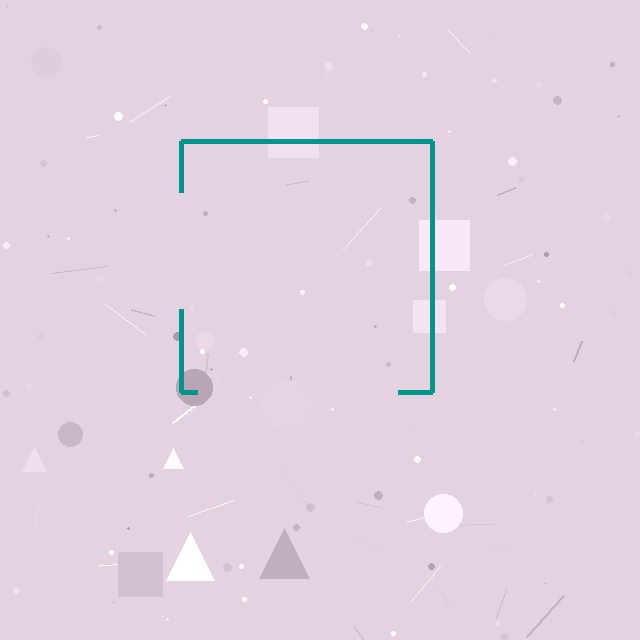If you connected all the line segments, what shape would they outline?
They would outline a square.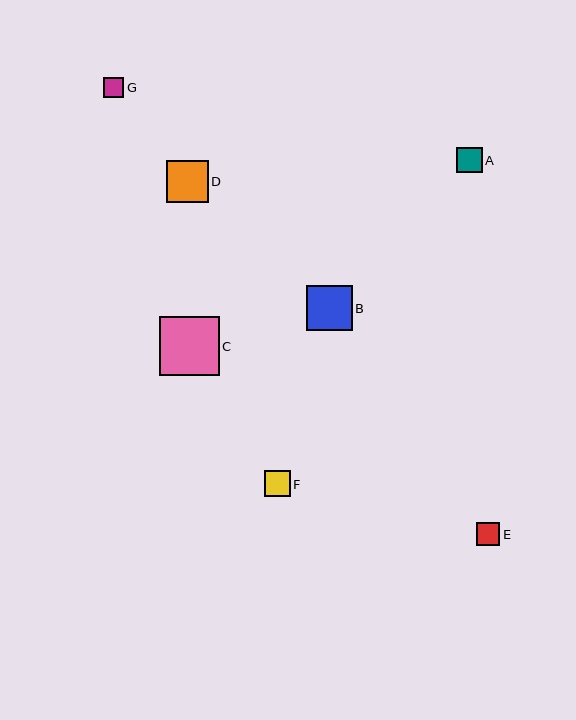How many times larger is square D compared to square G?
Square D is approximately 2.1 times the size of square G.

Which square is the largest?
Square C is the largest with a size of approximately 59 pixels.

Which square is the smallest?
Square G is the smallest with a size of approximately 20 pixels.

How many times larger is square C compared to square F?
Square C is approximately 2.3 times the size of square F.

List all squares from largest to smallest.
From largest to smallest: C, B, D, F, A, E, G.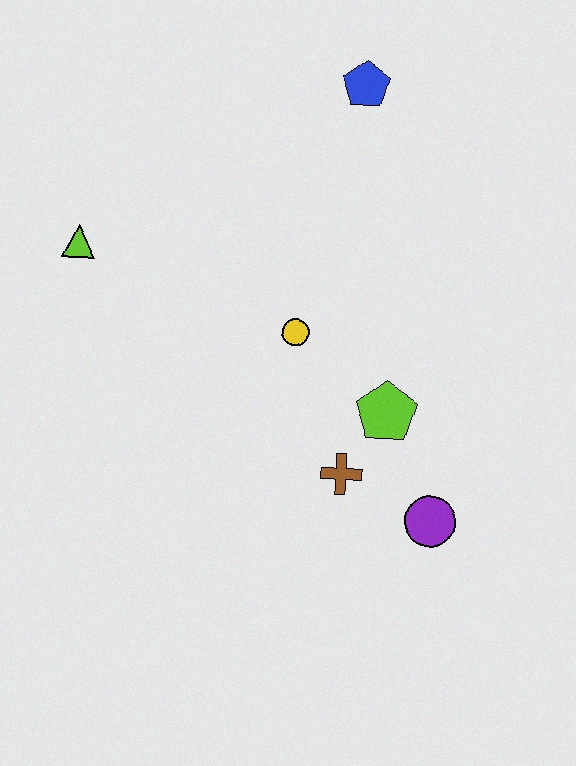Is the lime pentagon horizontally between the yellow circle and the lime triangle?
No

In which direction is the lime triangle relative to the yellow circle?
The lime triangle is to the left of the yellow circle.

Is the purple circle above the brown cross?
No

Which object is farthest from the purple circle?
The lime triangle is farthest from the purple circle.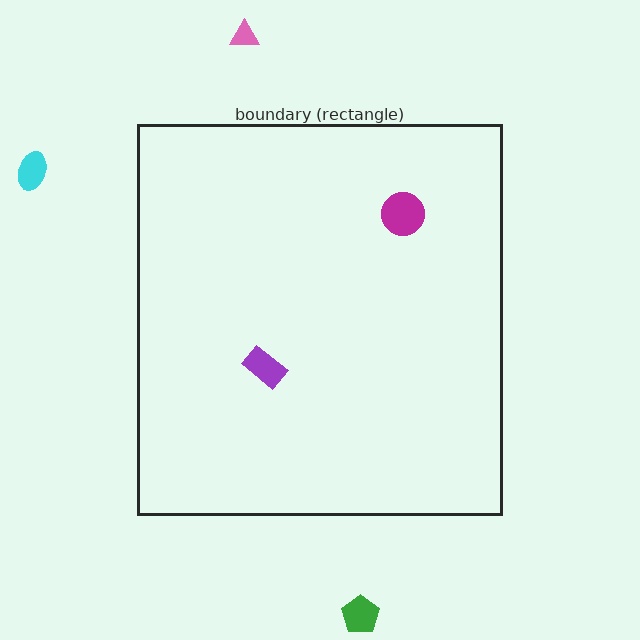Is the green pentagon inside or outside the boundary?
Outside.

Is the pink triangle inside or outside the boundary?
Outside.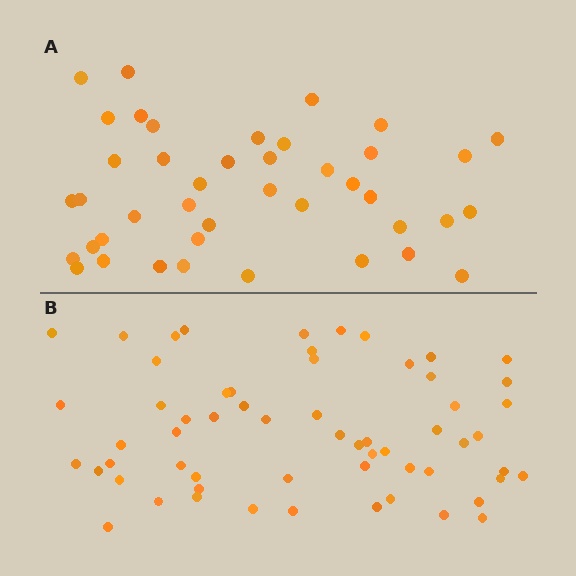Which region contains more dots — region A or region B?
Region B (the bottom region) has more dots.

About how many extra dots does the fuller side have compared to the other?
Region B has approximately 20 more dots than region A.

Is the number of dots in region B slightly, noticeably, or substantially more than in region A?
Region B has noticeably more, but not dramatically so. The ratio is roughly 1.4 to 1.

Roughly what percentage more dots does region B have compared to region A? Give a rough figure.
About 45% more.